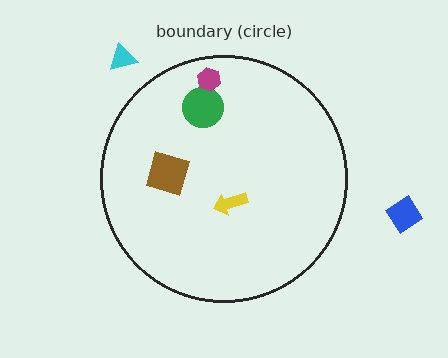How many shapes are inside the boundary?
4 inside, 2 outside.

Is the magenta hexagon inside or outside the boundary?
Inside.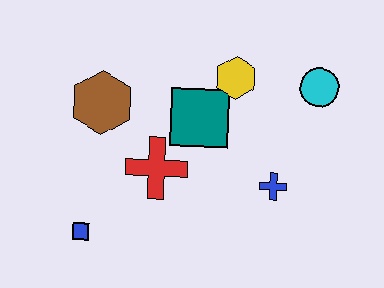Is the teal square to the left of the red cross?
No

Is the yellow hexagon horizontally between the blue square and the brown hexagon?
No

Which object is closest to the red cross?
The teal square is closest to the red cross.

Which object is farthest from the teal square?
The blue square is farthest from the teal square.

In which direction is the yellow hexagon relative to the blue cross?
The yellow hexagon is above the blue cross.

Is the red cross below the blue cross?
No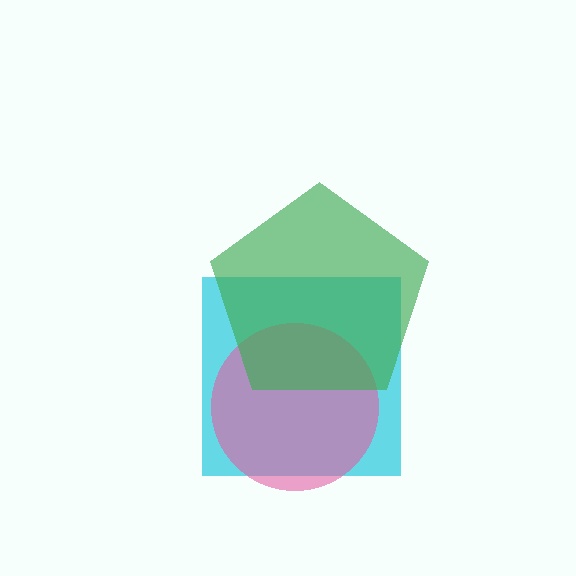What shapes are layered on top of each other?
The layered shapes are: a cyan square, a pink circle, a green pentagon.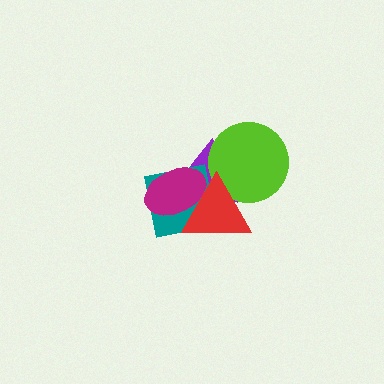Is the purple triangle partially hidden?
Yes, it is partially covered by another shape.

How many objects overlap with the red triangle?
4 objects overlap with the red triangle.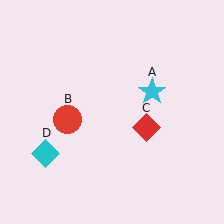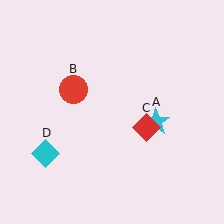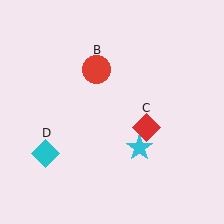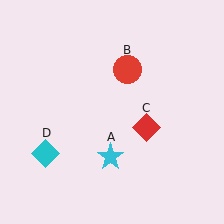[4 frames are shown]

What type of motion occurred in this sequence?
The cyan star (object A), red circle (object B) rotated clockwise around the center of the scene.